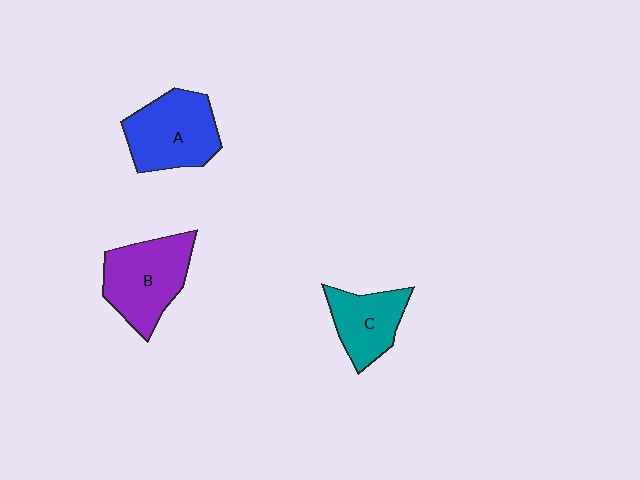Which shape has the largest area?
Shape B (purple).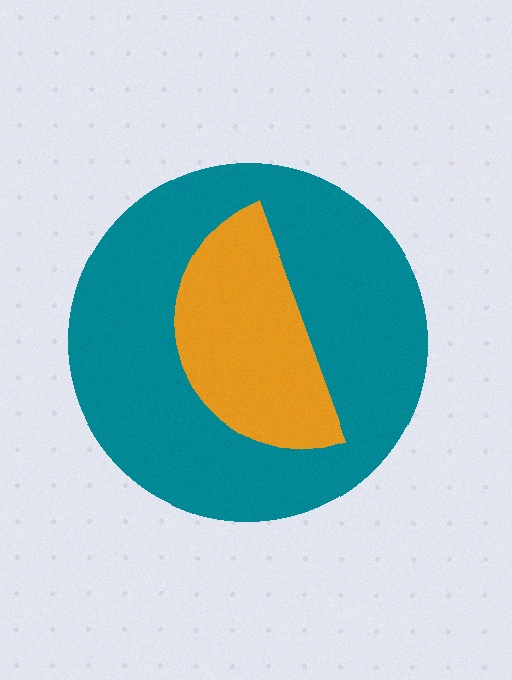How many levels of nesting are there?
2.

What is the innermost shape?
The orange semicircle.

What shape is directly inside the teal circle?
The orange semicircle.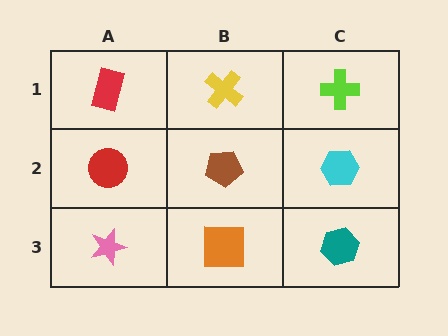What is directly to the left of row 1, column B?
A red rectangle.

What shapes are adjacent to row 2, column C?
A lime cross (row 1, column C), a teal hexagon (row 3, column C), a brown pentagon (row 2, column B).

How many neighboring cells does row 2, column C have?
3.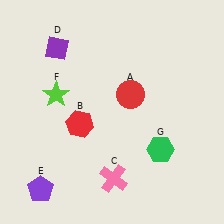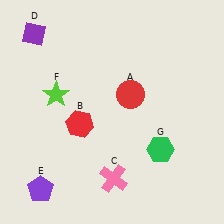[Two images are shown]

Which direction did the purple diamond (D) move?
The purple diamond (D) moved left.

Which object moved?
The purple diamond (D) moved left.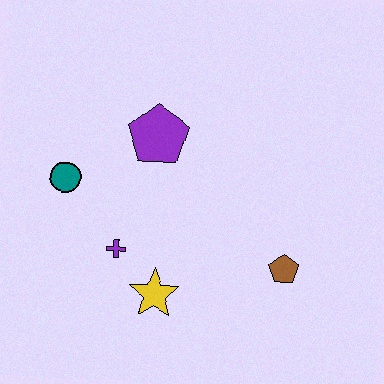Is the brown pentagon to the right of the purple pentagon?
Yes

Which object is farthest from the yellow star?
The purple pentagon is farthest from the yellow star.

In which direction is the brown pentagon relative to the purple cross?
The brown pentagon is to the right of the purple cross.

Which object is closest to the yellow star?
The purple cross is closest to the yellow star.